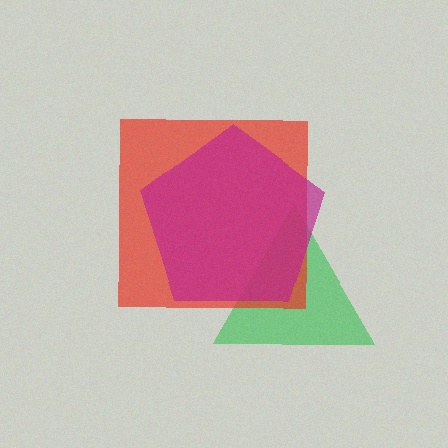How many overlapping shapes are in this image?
There are 3 overlapping shapes in the image.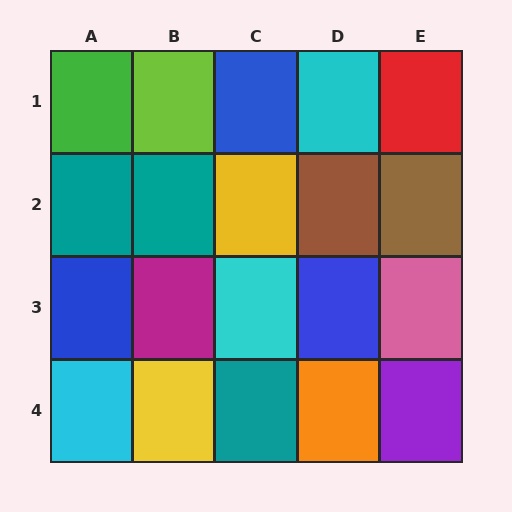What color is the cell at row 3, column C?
Cyan.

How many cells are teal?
3 cells are teal.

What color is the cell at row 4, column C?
Teal.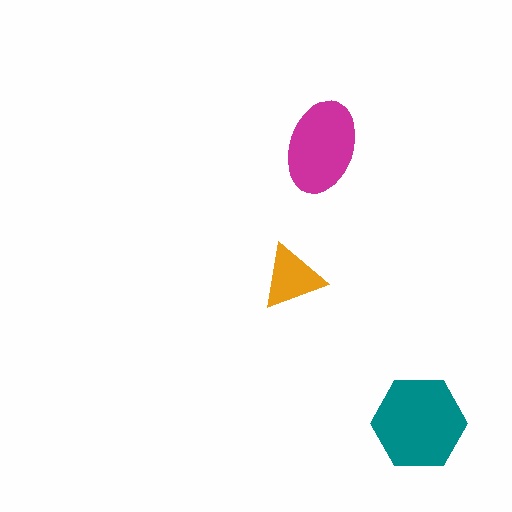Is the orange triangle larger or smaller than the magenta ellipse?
Smaller.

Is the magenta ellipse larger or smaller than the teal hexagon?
Smaller.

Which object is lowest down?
The teal hexagon is bottommost.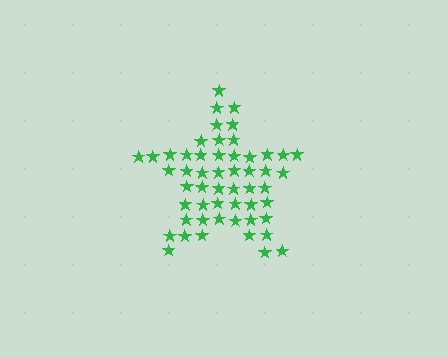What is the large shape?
The large shape is a star.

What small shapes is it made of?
It is made of small stars.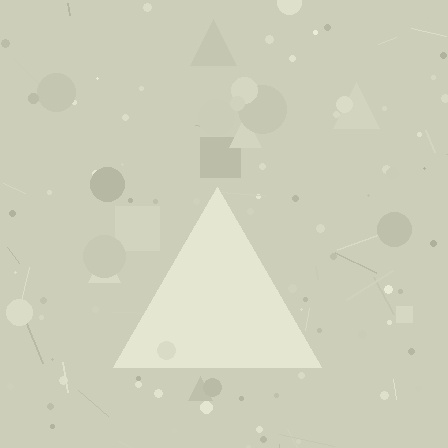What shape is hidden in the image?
A triangle is hidden in the image.